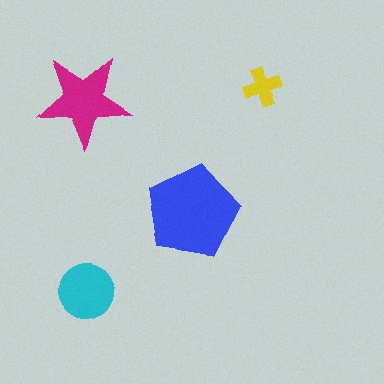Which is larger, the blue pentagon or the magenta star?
The blue pentagon.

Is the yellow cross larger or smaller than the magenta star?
Smaller.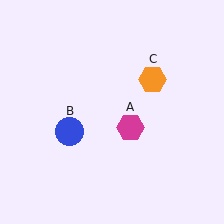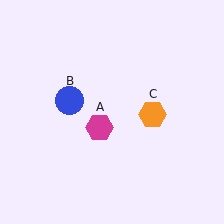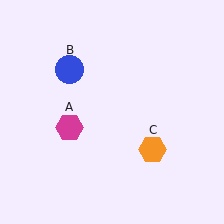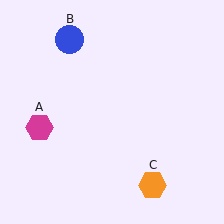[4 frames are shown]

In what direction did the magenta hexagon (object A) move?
The magenta hexagon (object A) moved left.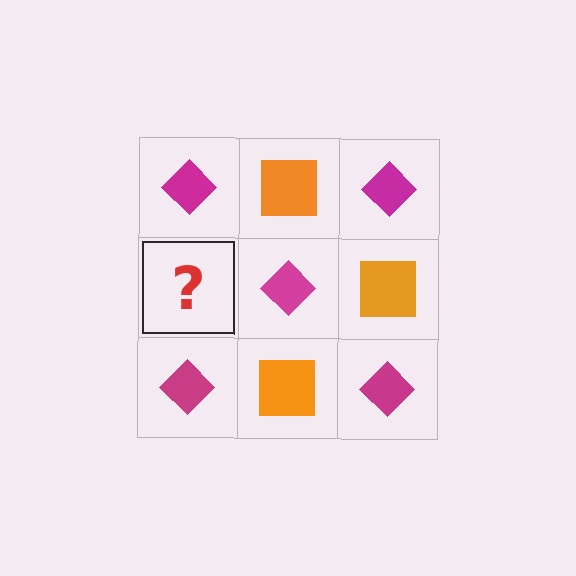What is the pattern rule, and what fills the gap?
The rule is that it alternates magenta diamond and orange square in a checkerboard pattern. The gap should be filled with an orange square.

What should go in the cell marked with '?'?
The missing cell should contain an orange square.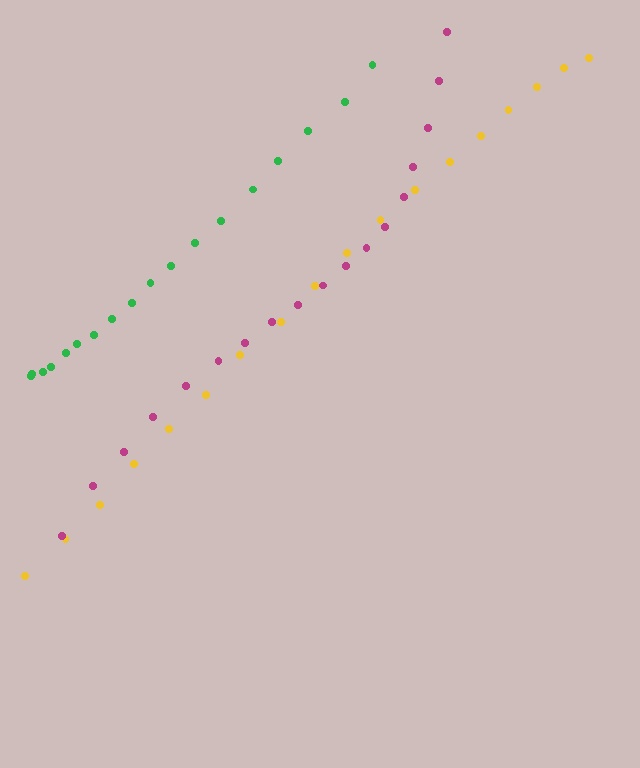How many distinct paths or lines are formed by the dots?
There are 3 distinct paths.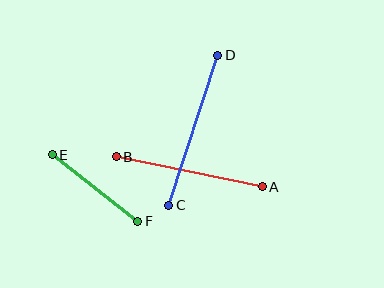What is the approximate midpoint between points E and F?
The midpoint is at approximately (95, 188) pixels.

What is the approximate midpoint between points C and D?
The midpoint is at approximately (193, 130) pixels.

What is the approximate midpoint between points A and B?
The midpoint is at approximately (189, 172) pixels.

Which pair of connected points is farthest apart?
Points C and D are farthest apart.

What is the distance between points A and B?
The distance is approximately 150 pixels.